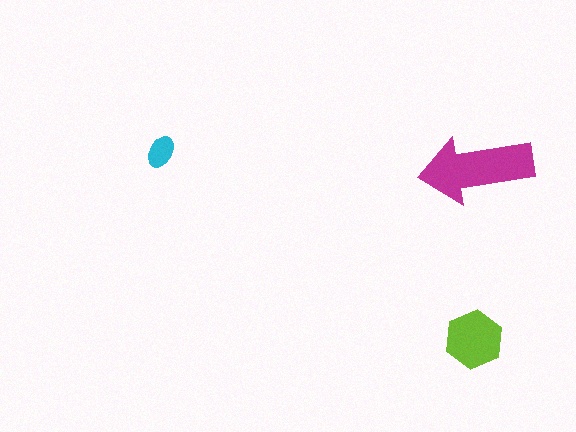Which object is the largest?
The magenta arrow.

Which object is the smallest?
The cyan ellipse.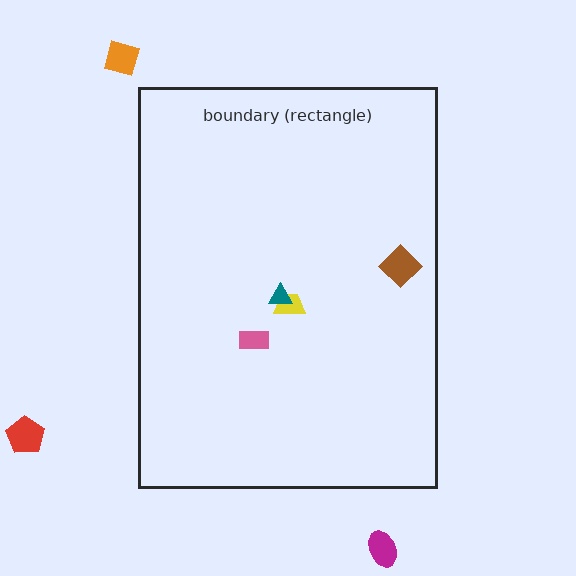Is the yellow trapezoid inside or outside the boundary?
Inside.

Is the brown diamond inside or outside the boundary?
Inside.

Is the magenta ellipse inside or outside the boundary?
Outside.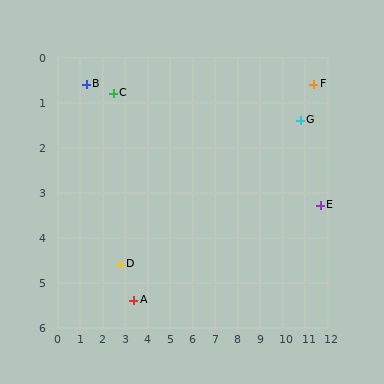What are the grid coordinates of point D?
Point D is at approximately (2.8, 4.6).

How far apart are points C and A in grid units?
Points C and A are about 4.7 grid units apart.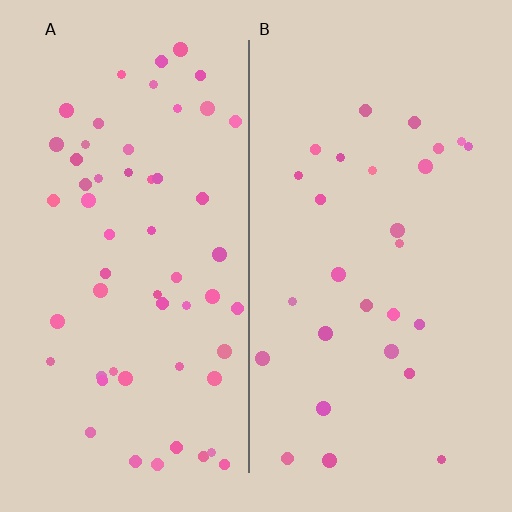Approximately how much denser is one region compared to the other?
Approximately 2.0× — region A over region B.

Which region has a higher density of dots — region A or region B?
A (the left).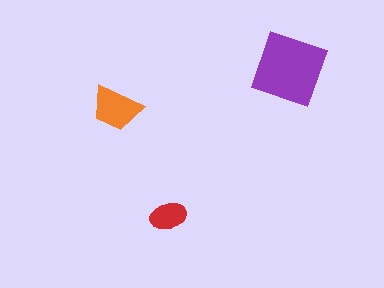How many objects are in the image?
There are 3 objects in the image.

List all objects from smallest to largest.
The red ellipse, the orange trapezoid, the purple diamond.